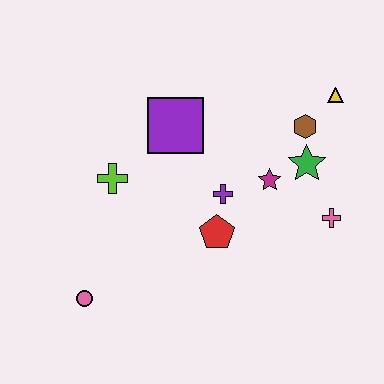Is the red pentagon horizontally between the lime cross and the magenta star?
Yes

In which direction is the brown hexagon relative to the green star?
The brown hexagon is above the green star.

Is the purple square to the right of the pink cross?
No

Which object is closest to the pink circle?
The lime cross is closest to the pink circle.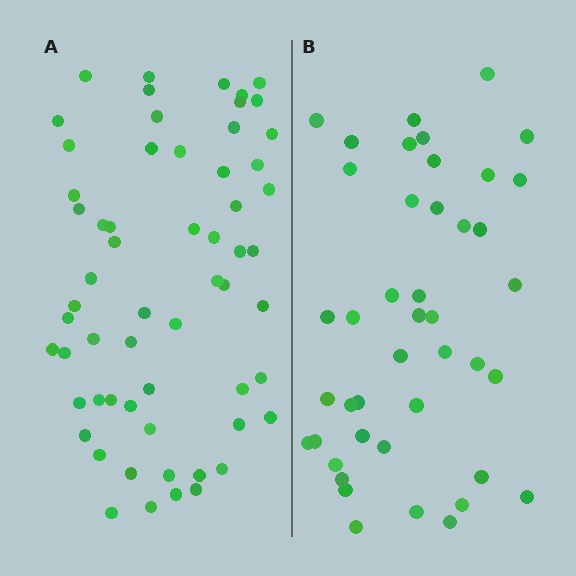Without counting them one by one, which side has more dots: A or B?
Region A (the left region) has more dots.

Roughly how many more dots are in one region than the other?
Region A has approximately 15 more dots than region B.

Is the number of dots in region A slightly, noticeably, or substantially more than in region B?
Region A has noticeably more, but not dramatically so. The ratio is roughly 1.4 to 1.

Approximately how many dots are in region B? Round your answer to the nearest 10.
About 40 dots. (The exact count is 43, which rounds to 40.)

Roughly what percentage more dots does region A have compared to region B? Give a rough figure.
About 40% more.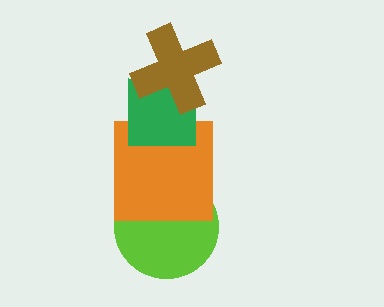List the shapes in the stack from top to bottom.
From top to bottom: the brown cross, the green square, the orange square, the lime circle.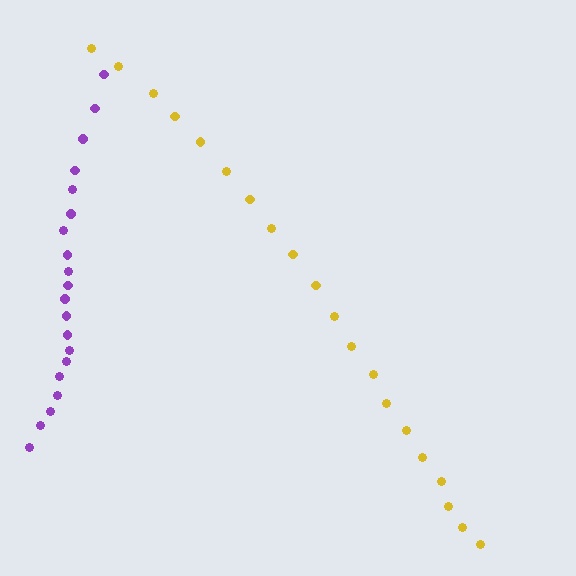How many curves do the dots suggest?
There are 2 distinct paths.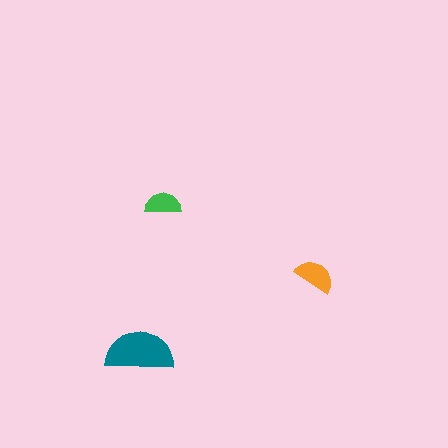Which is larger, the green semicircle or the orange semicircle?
The orange one.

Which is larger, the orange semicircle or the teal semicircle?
The teal one.